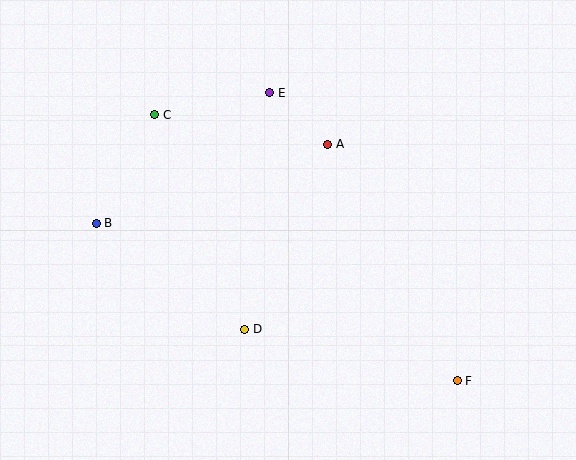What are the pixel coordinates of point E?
Point E is at (270, 93).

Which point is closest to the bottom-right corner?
Point F is closest to the bottom-right corner.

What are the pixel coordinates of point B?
Point B is at (96, 223).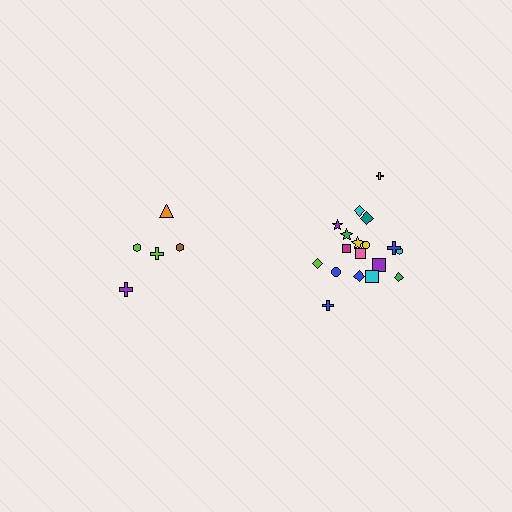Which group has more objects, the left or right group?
The right group.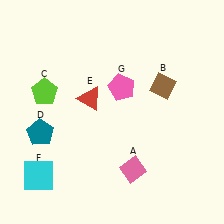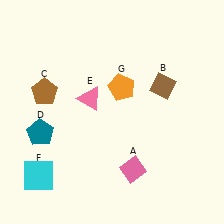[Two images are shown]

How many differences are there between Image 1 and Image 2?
There are 3 differences between the two images.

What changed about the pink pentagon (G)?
In Image 1, G is pink. In Image 2, it changed to orange.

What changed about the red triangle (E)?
In Image 1, E is red. In Image 2, it changed to pink.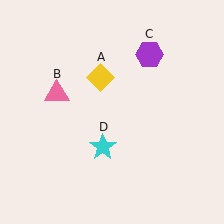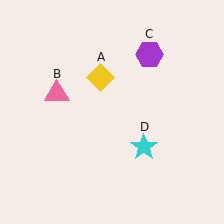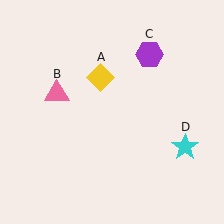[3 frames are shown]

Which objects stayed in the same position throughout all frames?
Yellow diamond (object A) and pink triangle (object B) and purple hexagon (object C) remained stationary.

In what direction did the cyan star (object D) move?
The cyan star (object D) moved right.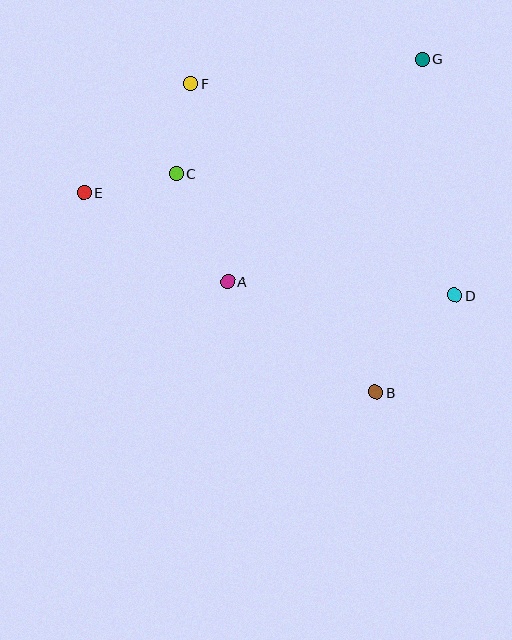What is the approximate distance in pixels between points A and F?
The distance between A and F is approximately 201 pixels.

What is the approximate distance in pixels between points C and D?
The distance between C and D is approximately 304 pixels.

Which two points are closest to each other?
Points C and F are closest to each other.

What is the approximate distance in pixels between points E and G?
The distance between E and G is approximately 364 pixels.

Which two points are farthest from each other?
Points D and E are farthest from each other.